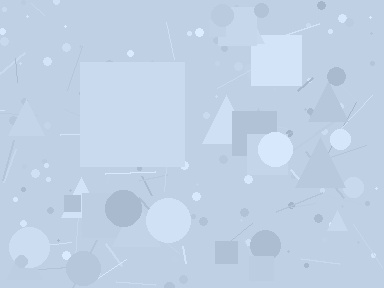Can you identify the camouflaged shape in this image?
The camouflaged shape is a square.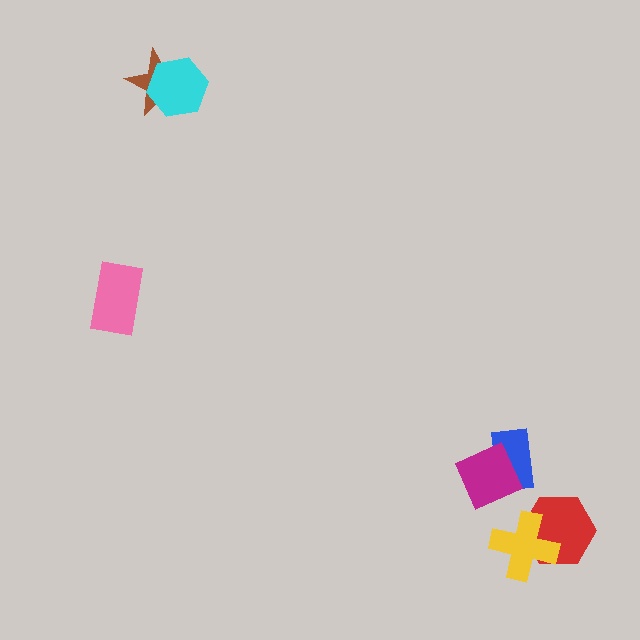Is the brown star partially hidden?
Yes, it is partially covered by another shape.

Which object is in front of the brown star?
The cyan hexagon is in front of the brown star.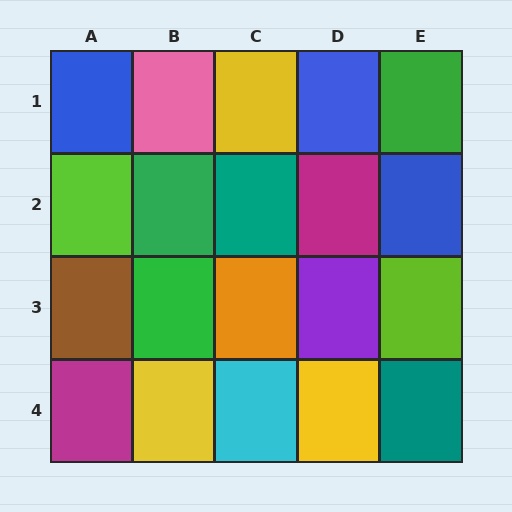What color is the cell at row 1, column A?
Blue.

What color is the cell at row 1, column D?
Blue.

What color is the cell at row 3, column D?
Purple.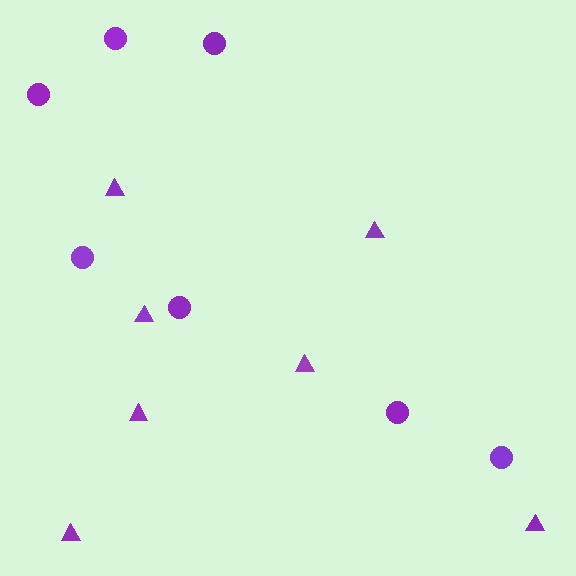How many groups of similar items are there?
There are 2 groups: one group of triangles (7) and one group of circles (7).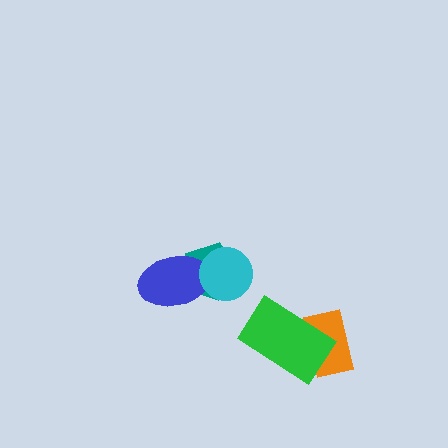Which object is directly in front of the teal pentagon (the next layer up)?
The blue ellipse is directly in front of the teal pentagon.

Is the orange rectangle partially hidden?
Yes, it is partially covered by another shape.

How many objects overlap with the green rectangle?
1 object overlaps with the green rectangle.